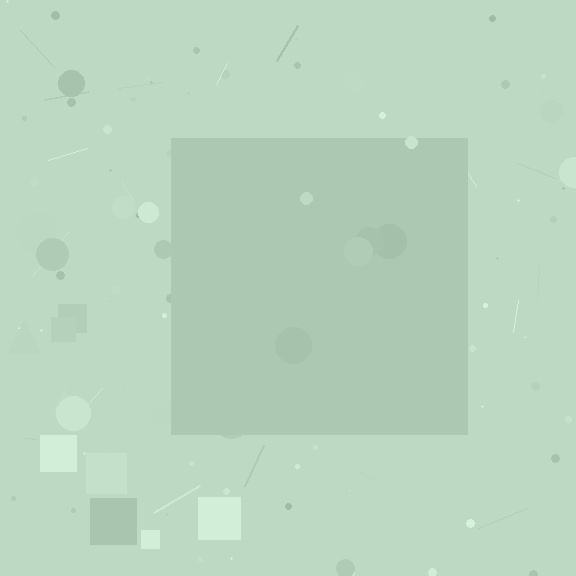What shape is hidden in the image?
A square is hidden in the image.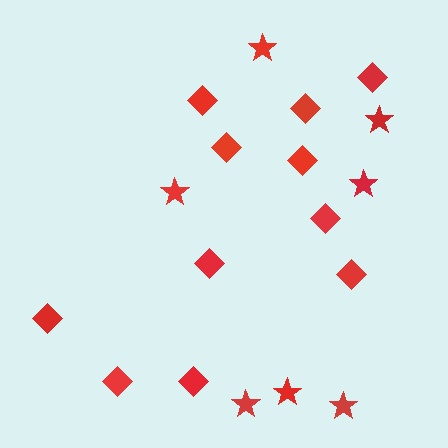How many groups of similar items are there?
There are 2 groups: one group of stars (7) and one group of diamonds (11).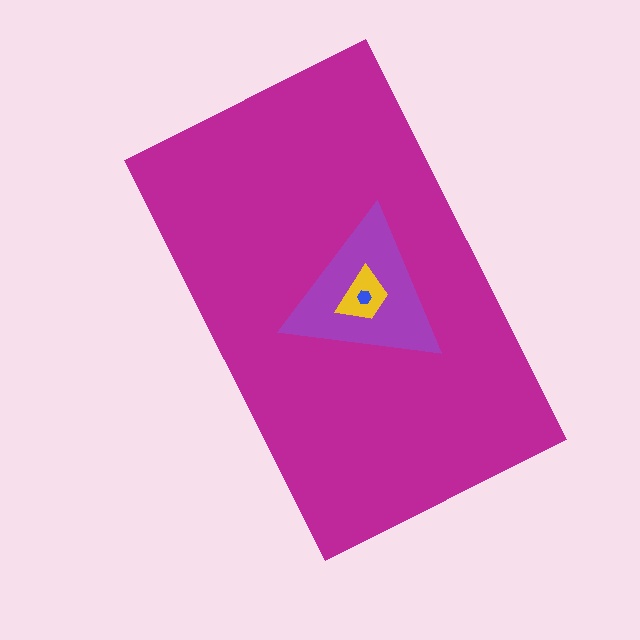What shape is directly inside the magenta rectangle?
The purple triangle.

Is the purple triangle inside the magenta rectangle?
Yes.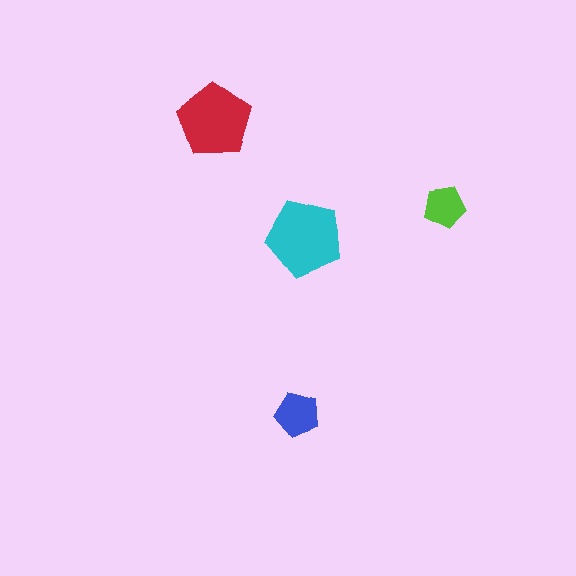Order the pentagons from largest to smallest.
the cyan one, the red one, the blue one, the lime one.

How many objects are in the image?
There are 4 objects in the image.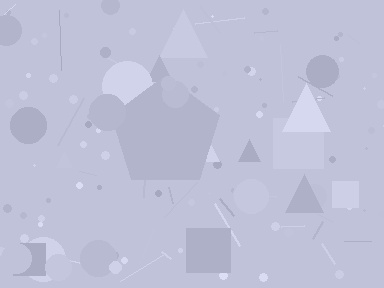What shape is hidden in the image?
A pentagon is hidden in the image.